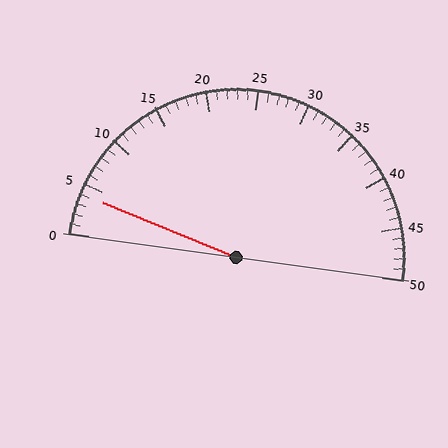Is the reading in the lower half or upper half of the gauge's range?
The reading is in the lower half of the range (0 to 50).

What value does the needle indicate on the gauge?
The needle indicates approximately 4.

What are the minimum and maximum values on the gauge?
The gauge ranges from 0 to 50.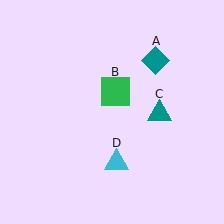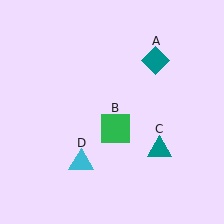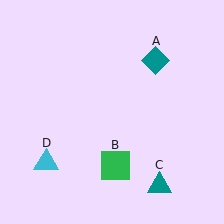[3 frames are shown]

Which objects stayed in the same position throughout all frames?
Teal diamond (object A) remained stationary.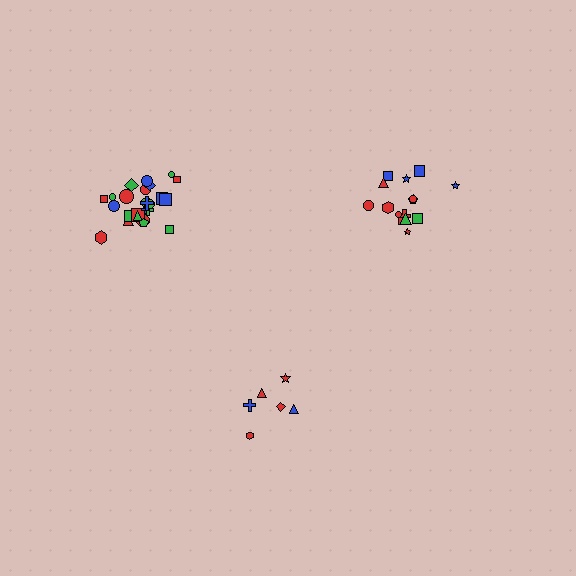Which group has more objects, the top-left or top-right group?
The top-left group.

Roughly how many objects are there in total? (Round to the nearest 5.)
Roughly 45 objects in total.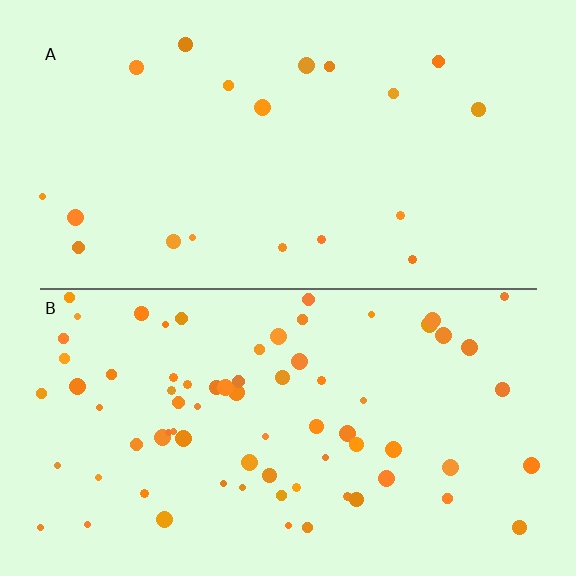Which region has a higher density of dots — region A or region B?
B (the bottom).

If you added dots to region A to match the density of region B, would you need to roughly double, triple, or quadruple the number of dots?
Approximately quadruple.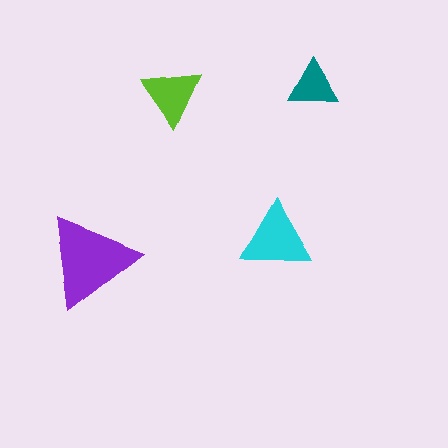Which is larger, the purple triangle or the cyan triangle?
The purple one.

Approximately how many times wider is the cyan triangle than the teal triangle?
About 1.5 times wider.